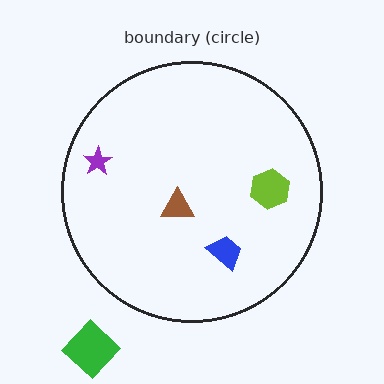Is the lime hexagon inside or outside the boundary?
Inside.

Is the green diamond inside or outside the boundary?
Outside.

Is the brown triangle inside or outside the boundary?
Inside.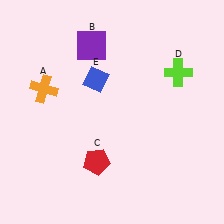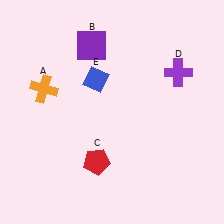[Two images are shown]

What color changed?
The cross (D) changed from lime in Image 1 to purple in Image 2.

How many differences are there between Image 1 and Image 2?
There is 1 difference between the two images.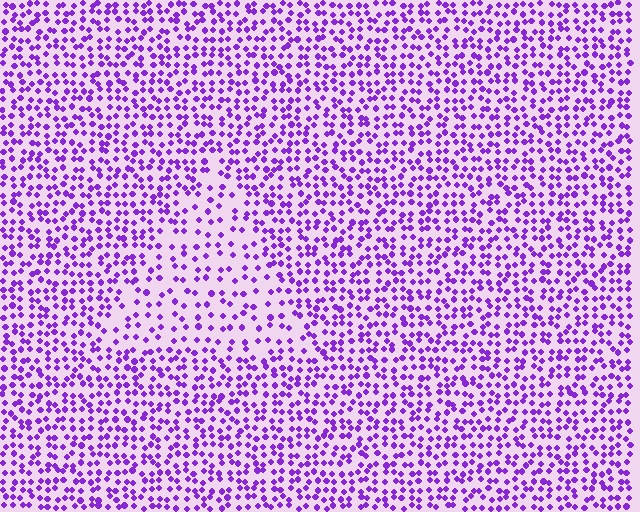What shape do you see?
I see a triangle.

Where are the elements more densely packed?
The elements are more densely packed outside the triangle boundary.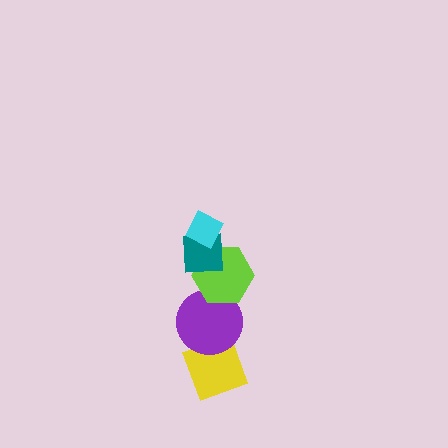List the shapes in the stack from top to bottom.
From top to bottom: the cyan diamond, the teal square, the lime hexagon, the purple circle, the yellow diamond.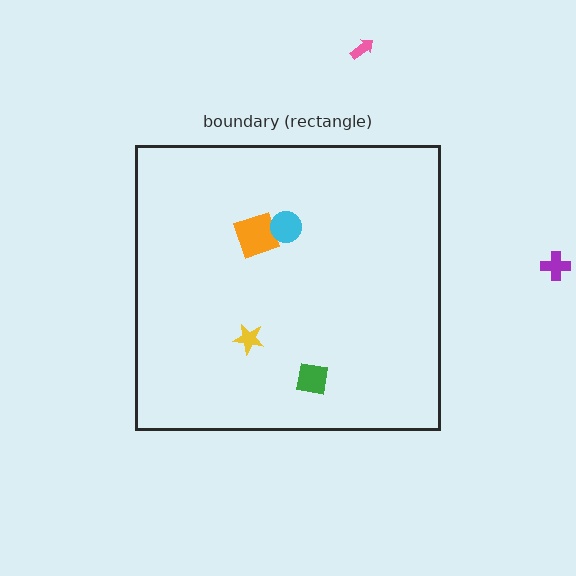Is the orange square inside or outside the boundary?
Inside.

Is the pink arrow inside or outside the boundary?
Outside.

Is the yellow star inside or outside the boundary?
Inside.